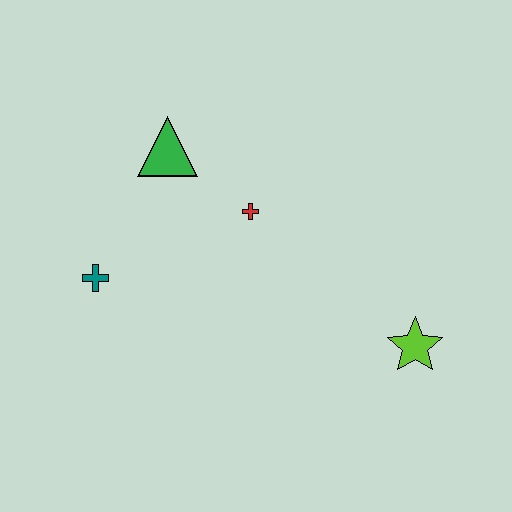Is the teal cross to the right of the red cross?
No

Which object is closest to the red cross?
The green triangle is closest to the red cross.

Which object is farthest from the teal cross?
The lime star is farthest from the teal cross.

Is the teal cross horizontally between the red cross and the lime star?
No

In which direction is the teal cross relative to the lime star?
The teal cross is to the left of the lime star.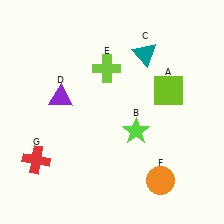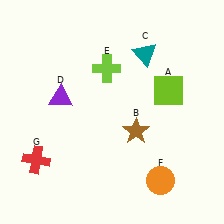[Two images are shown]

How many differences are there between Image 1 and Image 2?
There is 1 difference between the two images.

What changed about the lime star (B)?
In Image 1, B is lime. In Image 2, it changed to brown.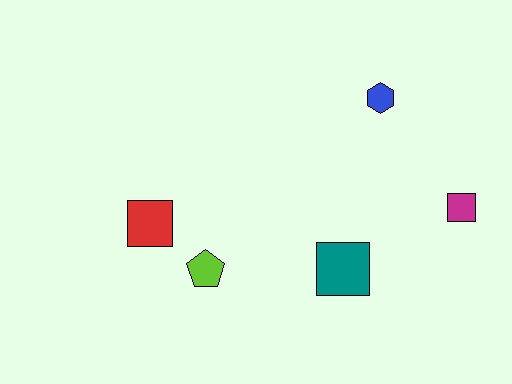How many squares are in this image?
There are 3 squares.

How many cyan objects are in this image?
There are no cyan objects.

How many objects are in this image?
There are 5 objects.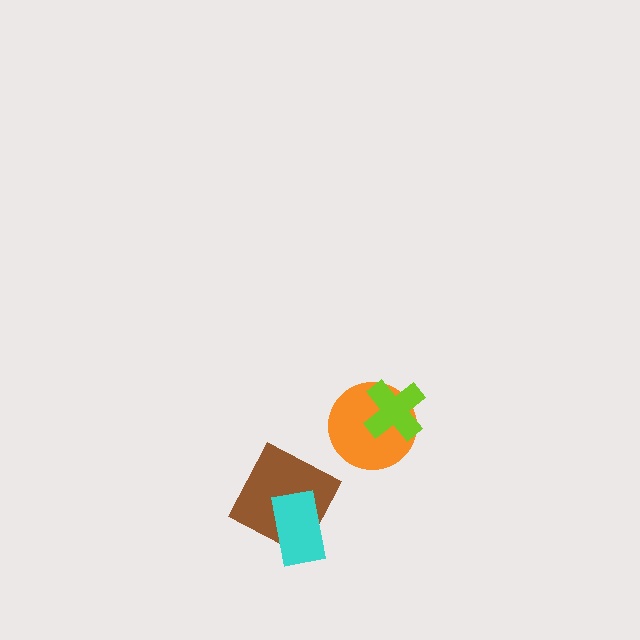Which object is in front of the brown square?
The cyan rectangle is in front of the brown square.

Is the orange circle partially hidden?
Yes, it is partially covered by another shape.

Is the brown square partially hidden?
Yes, it is partially covered by another shape.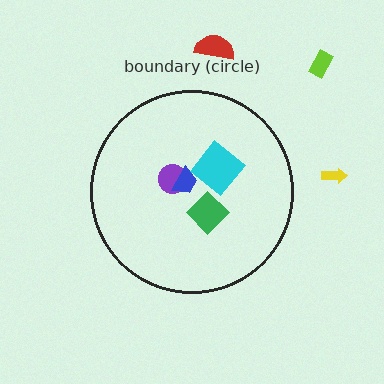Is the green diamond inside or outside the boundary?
Inside.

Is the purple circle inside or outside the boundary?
Inside.